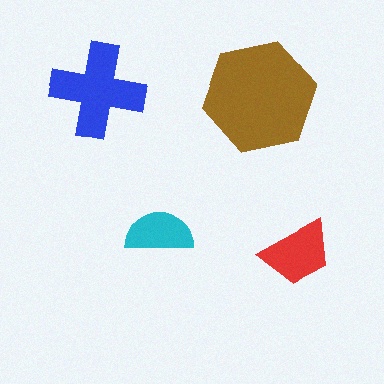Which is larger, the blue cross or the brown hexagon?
The brown hexagon.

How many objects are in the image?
There are 4 objects in the image.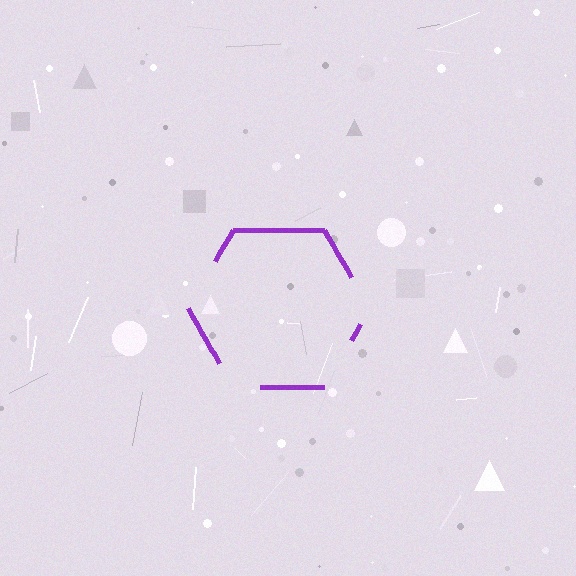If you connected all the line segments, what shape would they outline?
They would outline a hexagon.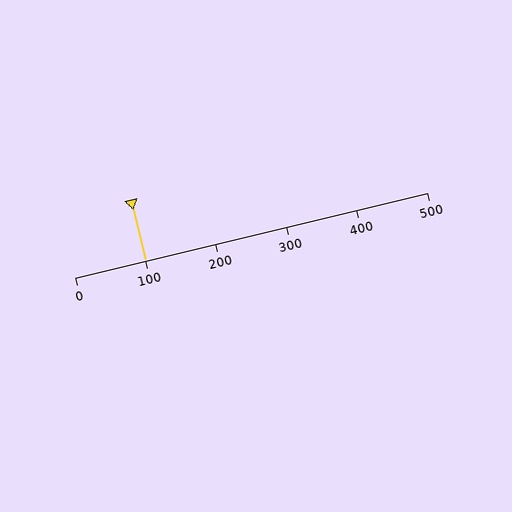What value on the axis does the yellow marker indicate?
The marker indicates approximately 100.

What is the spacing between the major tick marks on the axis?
The major ticks are spaced 100 apart.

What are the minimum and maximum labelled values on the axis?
The axis runs from 0 to 500.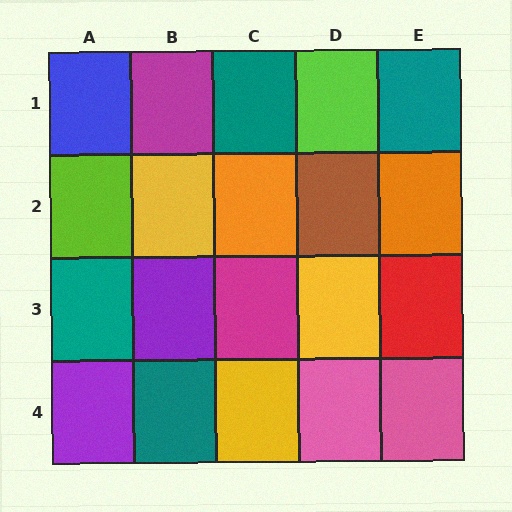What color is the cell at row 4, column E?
Pink.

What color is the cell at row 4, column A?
Purple.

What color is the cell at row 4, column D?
Pink.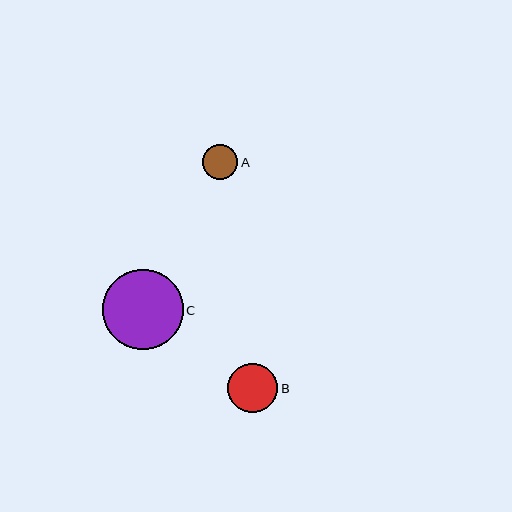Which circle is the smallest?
Circle A is the smallest with a size of approximately 35 pixels.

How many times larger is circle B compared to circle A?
Circle B is approximately 1.4 times the size of circle A.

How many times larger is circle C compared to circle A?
Circle C is approximately 2.3 times the size of circle A.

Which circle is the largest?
Circle C is the largest with a size of approximately 81 pixels.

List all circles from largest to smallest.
From largest to smallest: C, B, A.